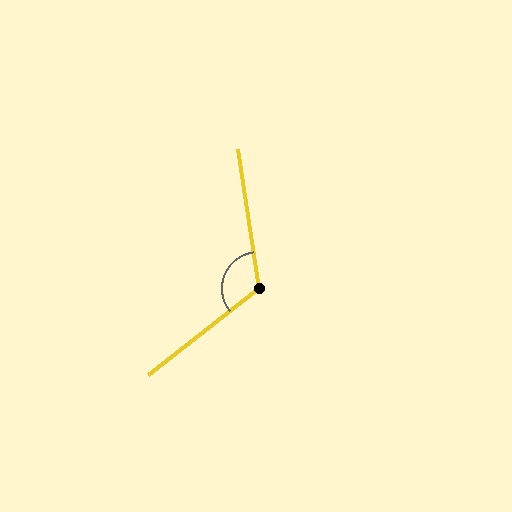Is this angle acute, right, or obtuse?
It is obtuse.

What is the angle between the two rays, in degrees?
Approximately 120 degrees.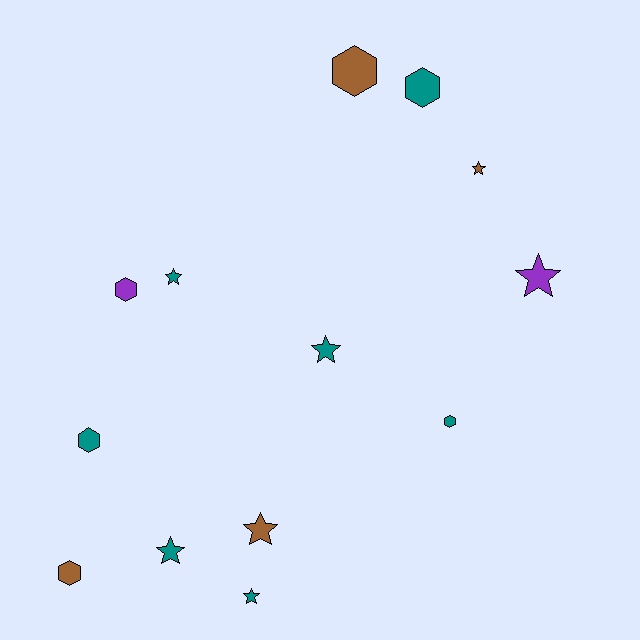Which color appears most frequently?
Teal, with 7 objects.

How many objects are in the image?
There are 13 objects.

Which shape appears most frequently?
Star, with 7 objects.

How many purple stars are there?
There is 1 purple star.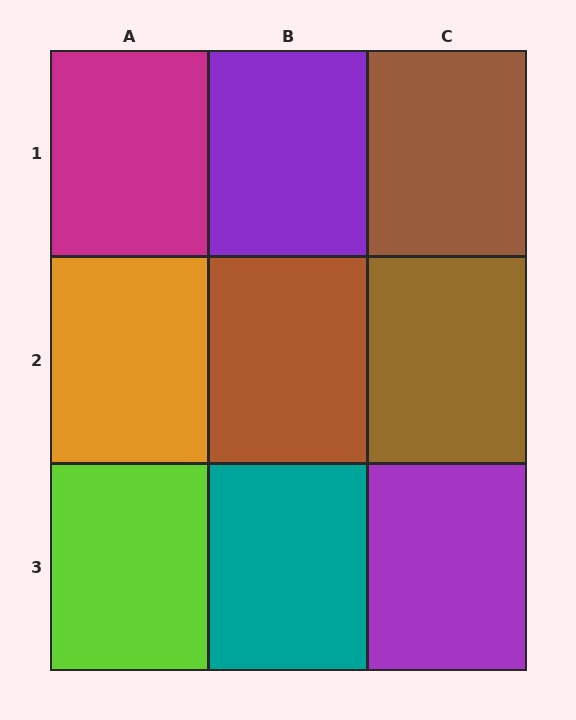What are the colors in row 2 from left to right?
Orange, brown, brown.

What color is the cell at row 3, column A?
Lime.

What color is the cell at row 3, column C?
Purple.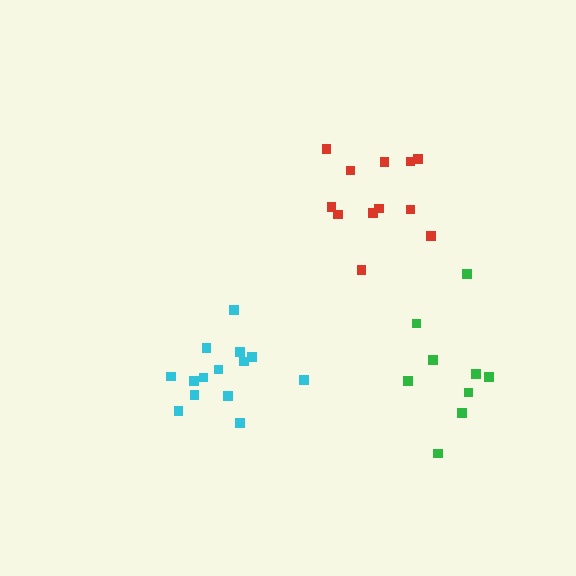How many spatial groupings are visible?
There are 3 spatial groupings.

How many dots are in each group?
Group 1: 14 dots, Group 2: 9 dots, Group 3: 12 dots (35 total).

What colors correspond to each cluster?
The clusters are colored: cyan, green, red.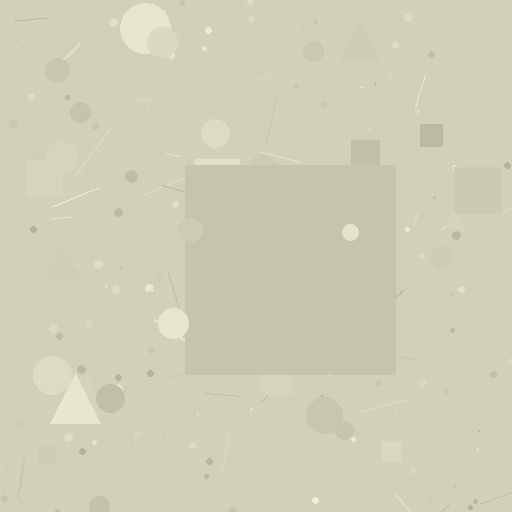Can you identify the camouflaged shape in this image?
The camouflaged shape is a square.